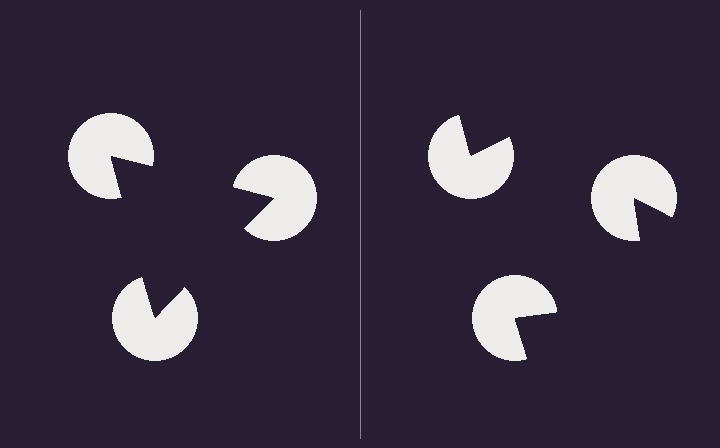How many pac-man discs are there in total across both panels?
6 — 3 on each side.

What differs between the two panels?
The pac-man discs are positioned identically on both sides; only the wedge orientations differ. On the left they align to a triangle; on the right they are misaligned.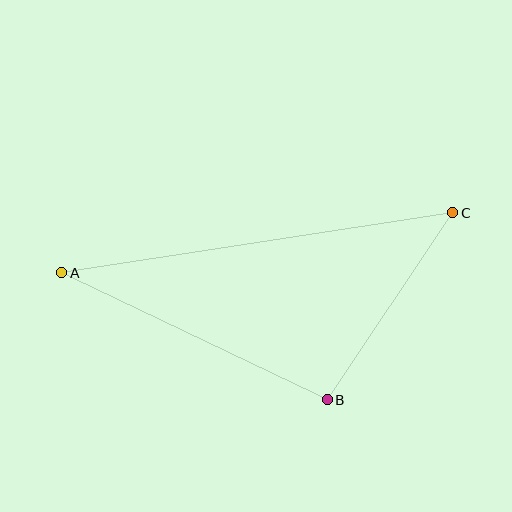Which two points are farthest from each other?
Points A and C are farthest from each other.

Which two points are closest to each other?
Points B and C are closest to each other.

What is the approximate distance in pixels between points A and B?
The distance between A and B is approximately 294 pixels.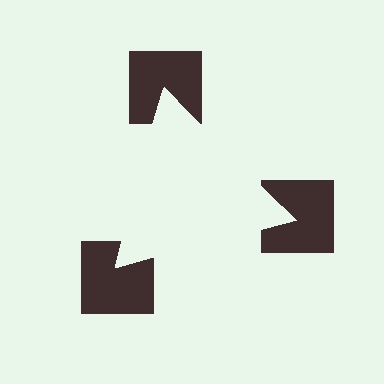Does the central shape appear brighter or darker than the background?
It typically appears slightly brighter than the background, even though no actual brightness change is drawn.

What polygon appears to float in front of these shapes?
An illusory triangle — its edges are inferred from the aligned wedge cuts in the notched squares, not physically drawn.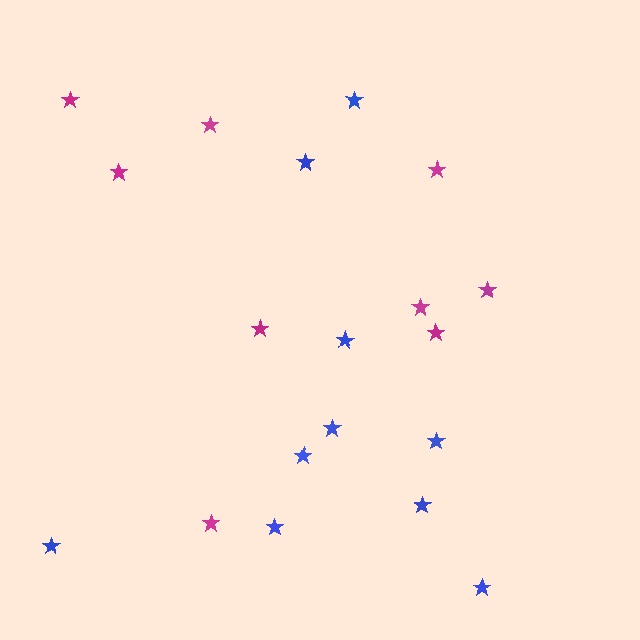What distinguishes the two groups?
There are 2 groups: one group of magenta stars (9) and one group of blue stars (10).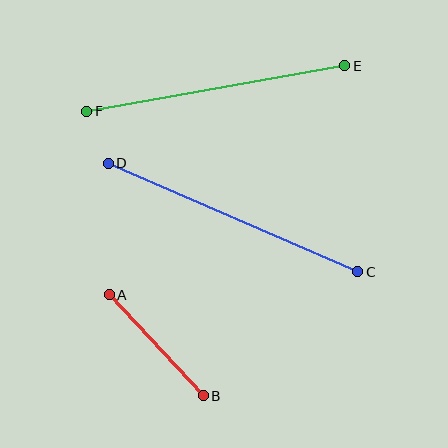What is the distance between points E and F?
The distance is approximately 262 pixels.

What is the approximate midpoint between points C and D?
The midpoint is at approximately (233, 217) pixels.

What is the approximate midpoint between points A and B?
The midpoint is at approximately (156, 345) pixels.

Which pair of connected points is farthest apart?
Points C and D are farthest apart.